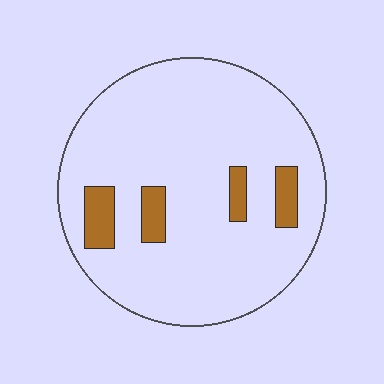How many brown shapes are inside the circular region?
4.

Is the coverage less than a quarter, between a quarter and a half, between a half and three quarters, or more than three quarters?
Less than a quarter.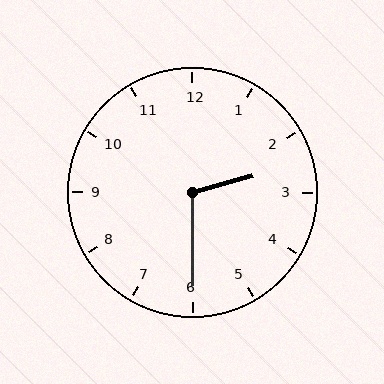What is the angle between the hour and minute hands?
Approximately 105 degrees.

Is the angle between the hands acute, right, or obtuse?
It is obtuse.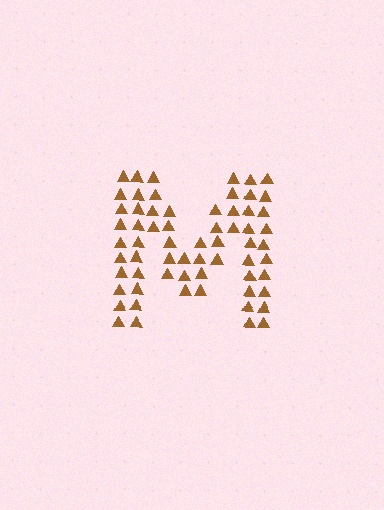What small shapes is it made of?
It is made of small triangles.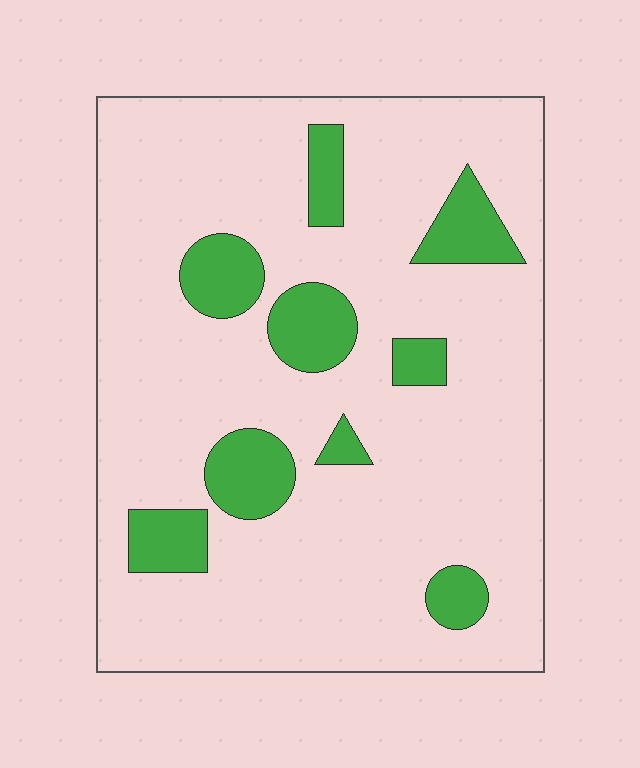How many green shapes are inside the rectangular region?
9.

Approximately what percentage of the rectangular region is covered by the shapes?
Approximately 15%.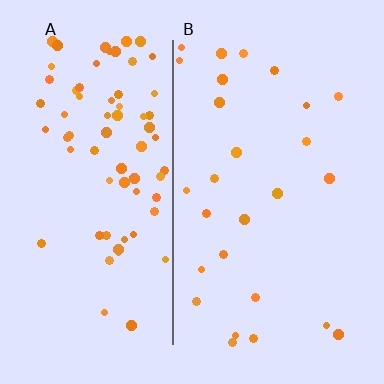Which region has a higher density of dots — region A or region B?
A (the left).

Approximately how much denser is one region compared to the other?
Approximately 2.7× — region A over region B.